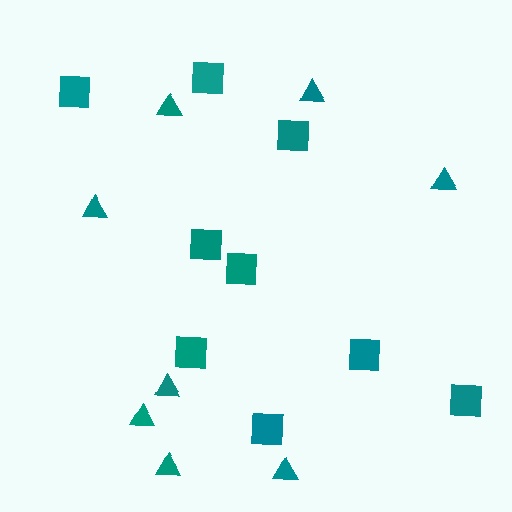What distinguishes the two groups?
There are 2 groups: one group of squares (9) and one group of triangles (8).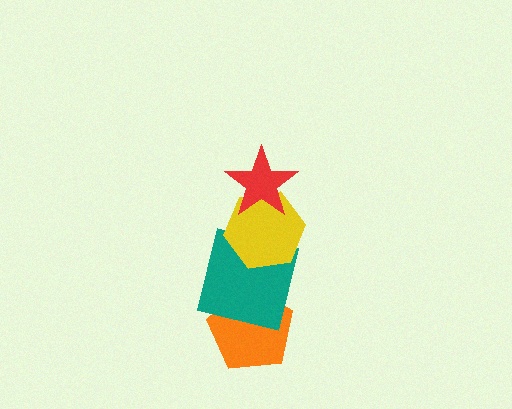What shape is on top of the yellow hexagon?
The red star is on top of the yellow hexagon.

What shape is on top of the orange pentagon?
The teal square is on top of the orange pentagon.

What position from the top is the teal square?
The teal square is 3rd from the top.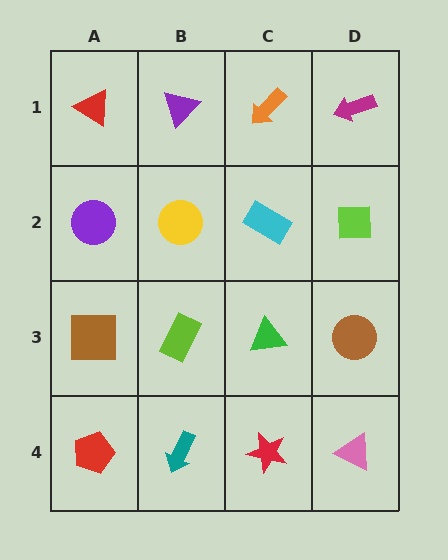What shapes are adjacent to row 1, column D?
A lime square (row 2, column D), an orange arrow (row 1, column C).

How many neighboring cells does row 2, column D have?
3.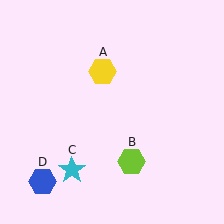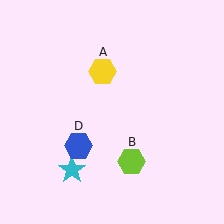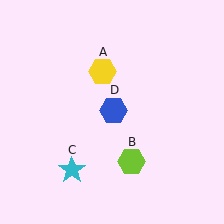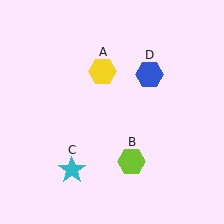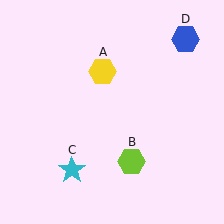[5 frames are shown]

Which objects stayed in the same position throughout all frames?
Yellow hexagon (object A) and lime hexagon (object B) and cyan star (object C) remained stationary.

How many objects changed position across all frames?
1 object changed position: blue hexagon (object D).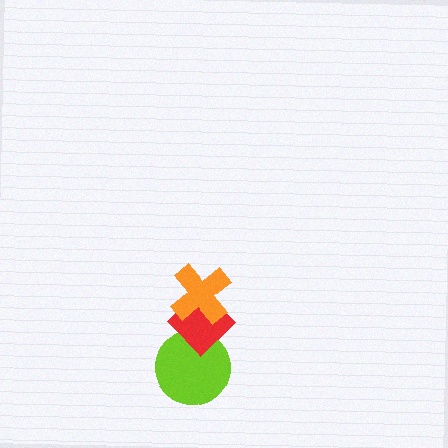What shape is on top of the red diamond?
The orange cross is on top of the red diamond.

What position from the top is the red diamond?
The red diamond is 2nd from the top.